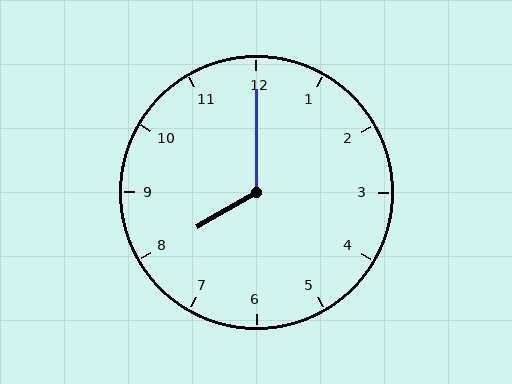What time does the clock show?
8:00.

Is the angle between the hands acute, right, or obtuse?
It is obtuse.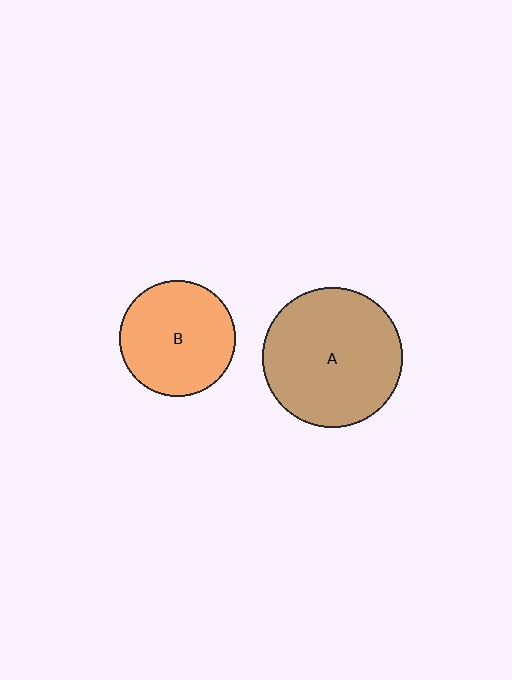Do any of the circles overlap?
No, none of the circles overlap.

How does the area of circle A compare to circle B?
Approximately 1.5 times.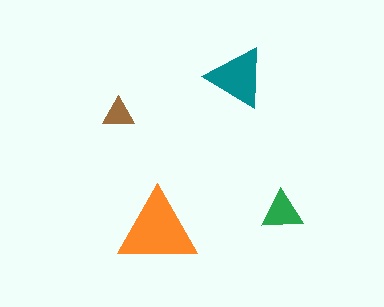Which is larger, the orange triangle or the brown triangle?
The orange one.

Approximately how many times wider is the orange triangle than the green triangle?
About 2 times wider.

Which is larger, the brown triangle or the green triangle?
The green one.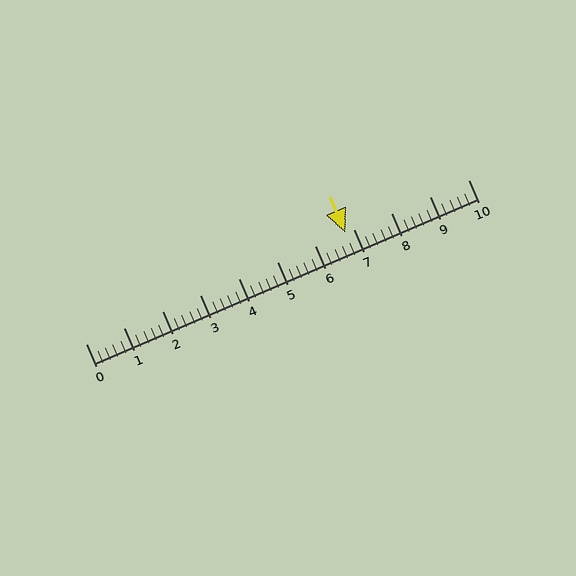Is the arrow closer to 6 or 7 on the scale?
The arrow is closer to 7.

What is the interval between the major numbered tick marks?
The major tick marks are spaced 1 units apart.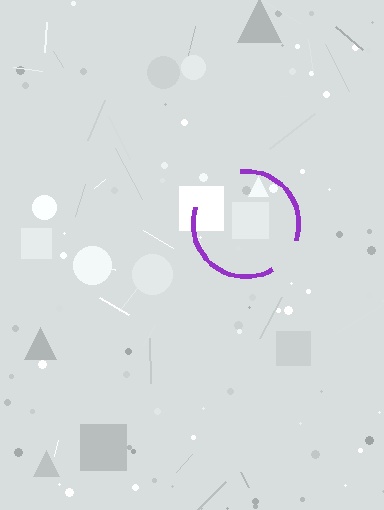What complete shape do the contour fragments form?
The contour fragments form a circle.